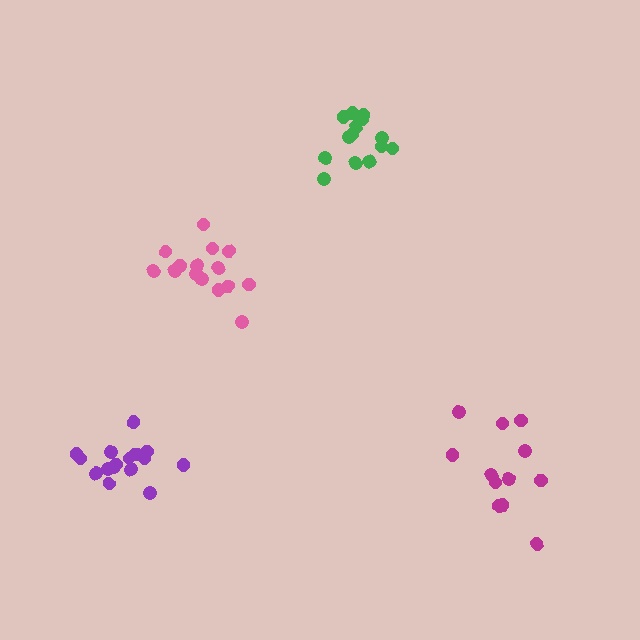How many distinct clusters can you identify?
There are 4 distinct clusters.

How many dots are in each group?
Group 1: 15 dots, Group 2: 14 dots, Group 3: 12 dots, Group 4: 17 dots (58 total).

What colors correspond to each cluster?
The clusters are colored: pink, green, magenta, purple.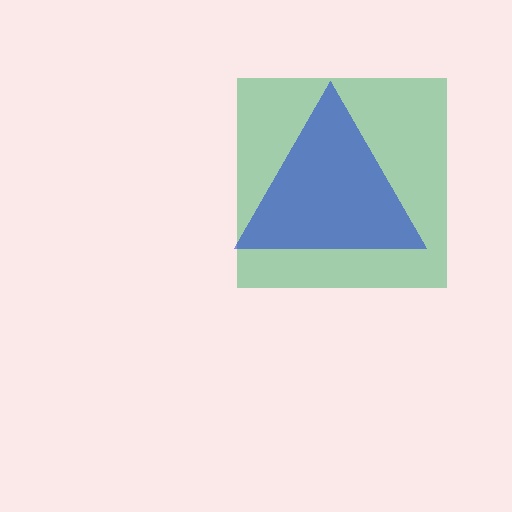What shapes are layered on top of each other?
The layered shapes are: a green square, a blue triangle.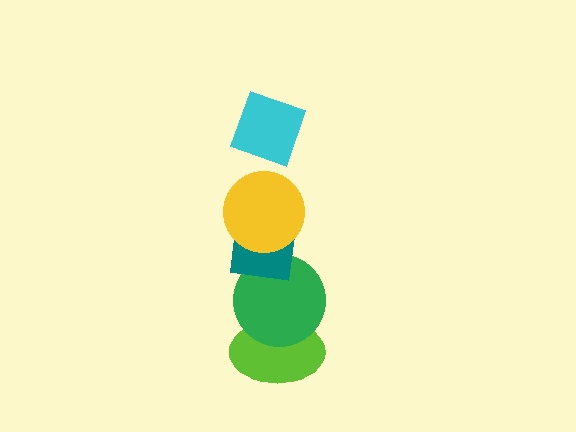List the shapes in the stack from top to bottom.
From top to bottom: the cyan diamond, the yellow circle, the teal square, the green circle, the lime ellipse.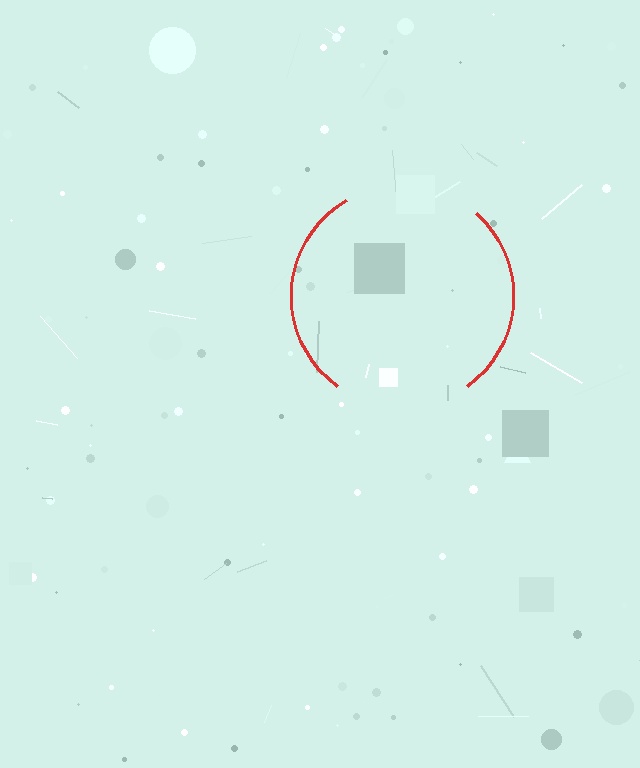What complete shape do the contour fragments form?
The contour fragments form a circle.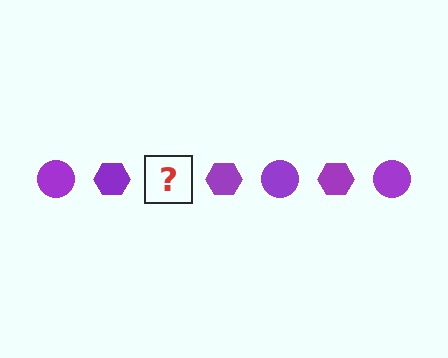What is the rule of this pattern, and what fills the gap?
The rule is that the pattern cycles through circle, hexagon shapes in purple. The gap should be filled with a purple circle.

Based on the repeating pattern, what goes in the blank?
The blank should be a purple circle.